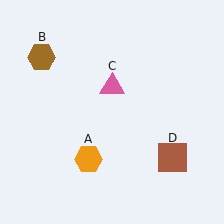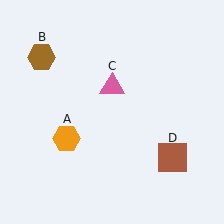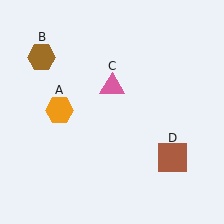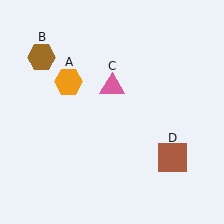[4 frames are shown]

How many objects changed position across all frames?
1 object changed position: orange hexagon (object A).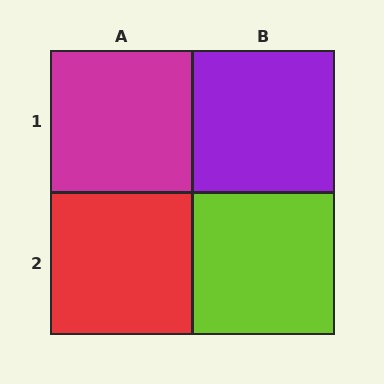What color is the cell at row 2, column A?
Red.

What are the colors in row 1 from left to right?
Magenta, purple.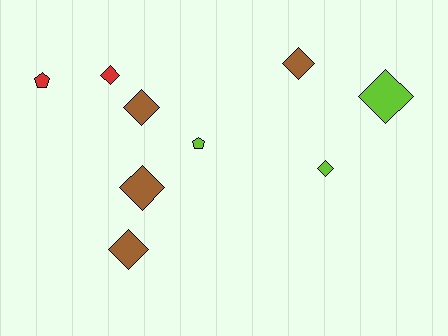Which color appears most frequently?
Brown, with 4 objects.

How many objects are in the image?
There are 9 objects.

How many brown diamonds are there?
There are 4 brown diamonds.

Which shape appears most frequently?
Diamond, with 7 objects.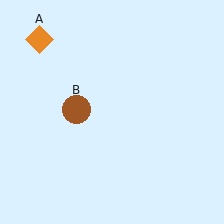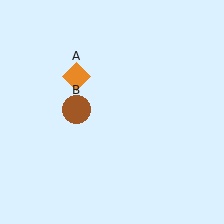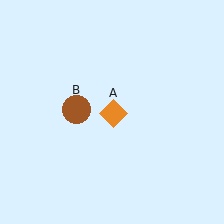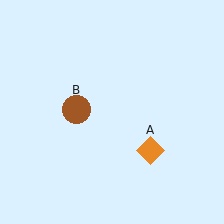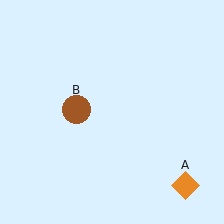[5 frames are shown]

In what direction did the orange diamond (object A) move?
The orange diamond (object A) moved down and to the right.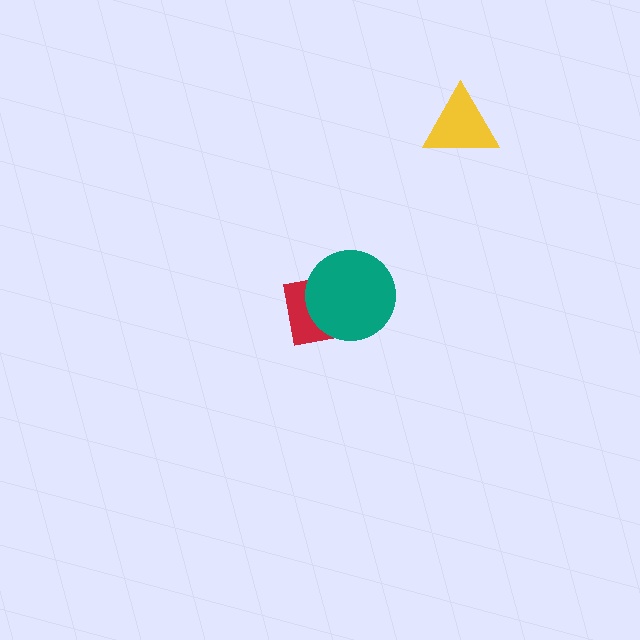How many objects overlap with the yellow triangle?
0 objects overlap with the yellow triangle.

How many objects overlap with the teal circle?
1 object overlaps with the teal circle.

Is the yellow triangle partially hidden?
No, no other shape covers it.